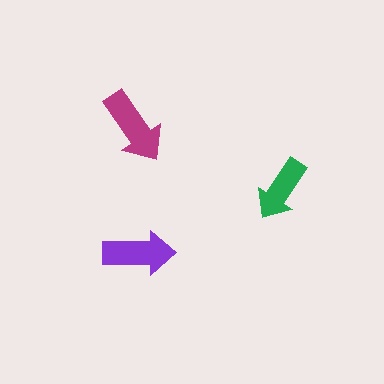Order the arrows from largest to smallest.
the magenta one, the purple one, the green one.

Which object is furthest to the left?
The magenta arrow is leftmost.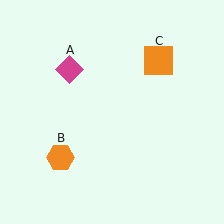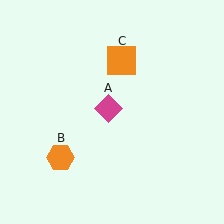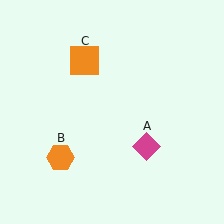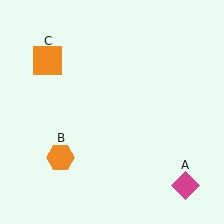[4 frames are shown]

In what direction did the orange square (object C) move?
The orange square (object C) moved left.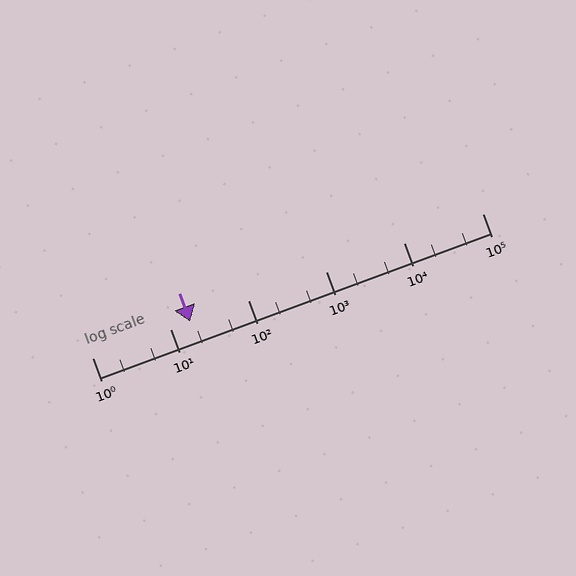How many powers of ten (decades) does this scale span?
The scale spans 5 decades, from 1 to 100000.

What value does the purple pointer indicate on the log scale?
The pointer indicates approximately 18.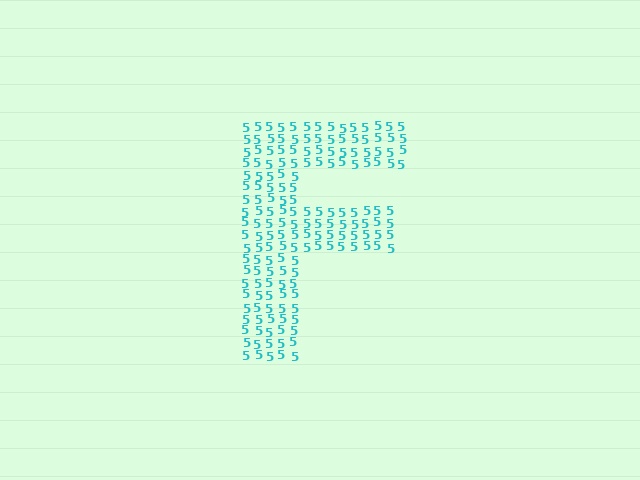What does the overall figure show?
The overall figure shows the letter F.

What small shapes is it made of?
It is made of small digit 5's.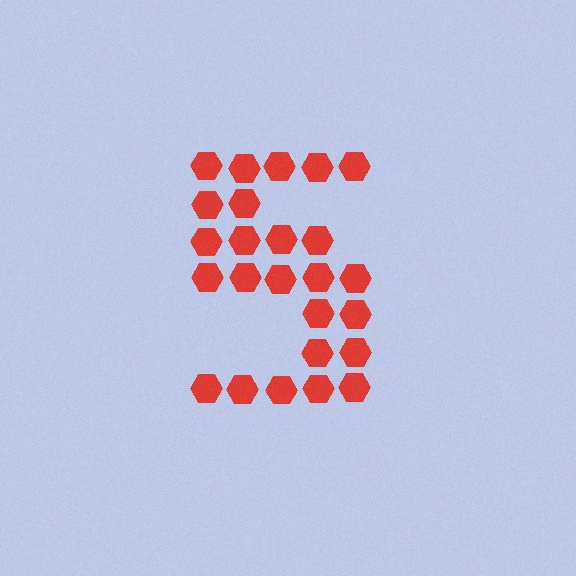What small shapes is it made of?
It is made of small hexagons.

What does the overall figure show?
The overall figure shows the digit 5.